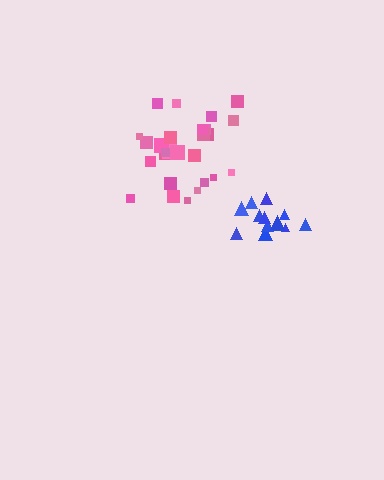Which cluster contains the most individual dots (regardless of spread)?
Pink (28).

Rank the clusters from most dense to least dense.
pink, blue.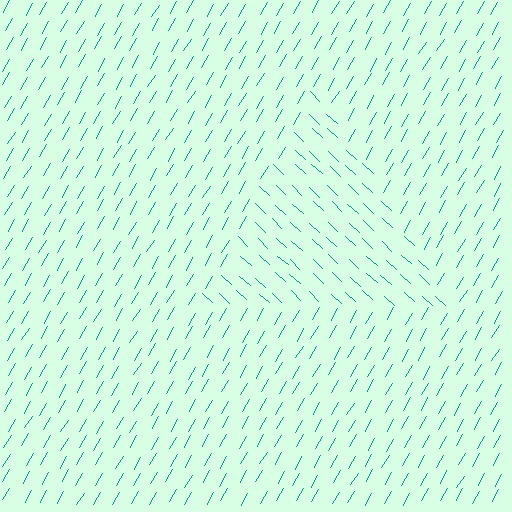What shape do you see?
I see a triangle.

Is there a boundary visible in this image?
Yes, there is a texture boundary formed by a change in line orientation.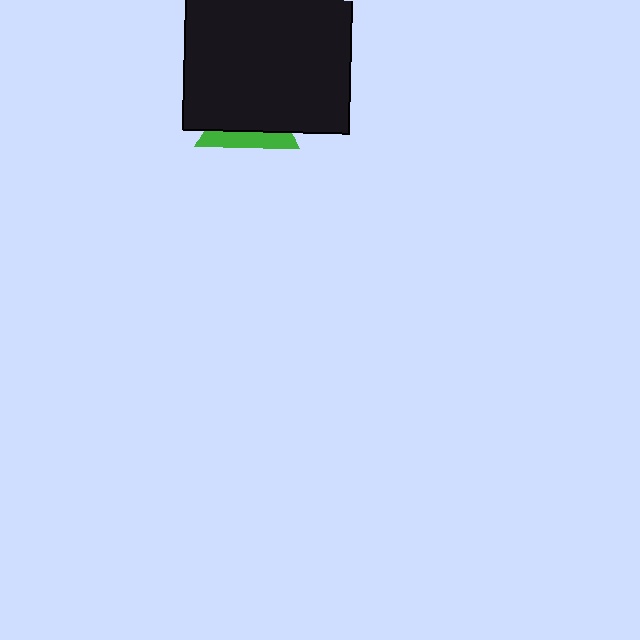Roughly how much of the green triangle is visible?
A small part of it is visible (roughly 32%).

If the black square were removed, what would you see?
You would see the complete green triangle.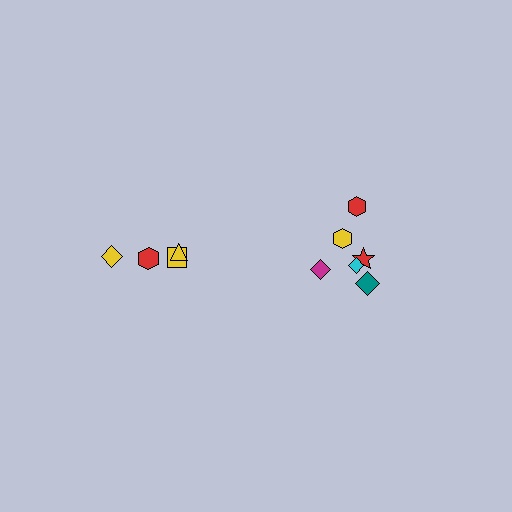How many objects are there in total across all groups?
There are 10 objects.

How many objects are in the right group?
There are 6 objects.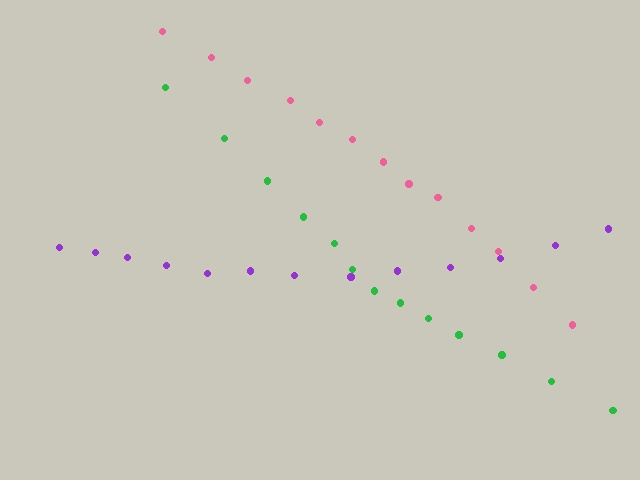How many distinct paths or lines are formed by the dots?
There are 3 distinct paths.